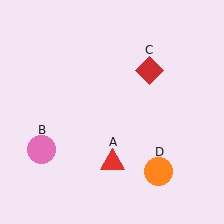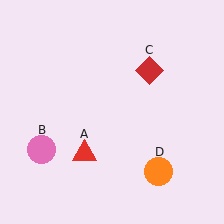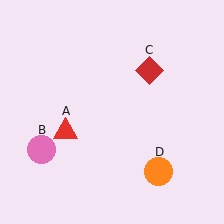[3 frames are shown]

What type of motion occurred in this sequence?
The red triangle (object A) rotated clockwise around the center of the scene.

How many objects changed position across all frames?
1 object changed position: red triangle (object A).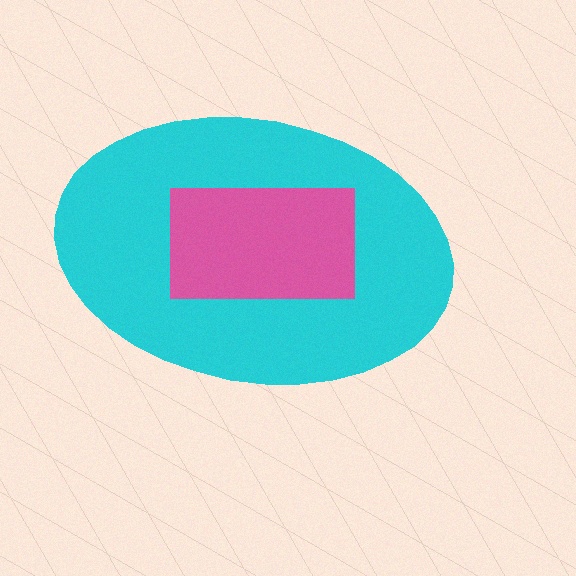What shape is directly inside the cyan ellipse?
The pink rectangle.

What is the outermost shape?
The cyan ellipse.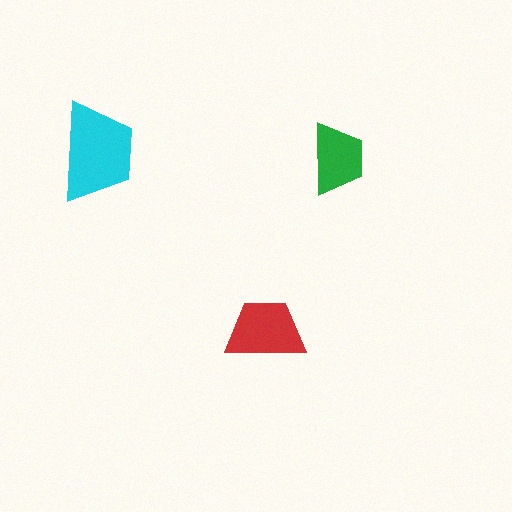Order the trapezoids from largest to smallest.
the cyan one, the red one, the green one.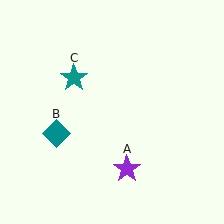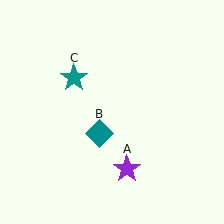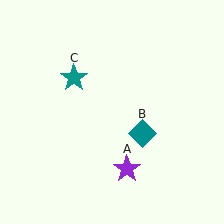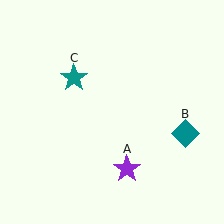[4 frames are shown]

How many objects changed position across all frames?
1 object changed position: teal diamond (object B).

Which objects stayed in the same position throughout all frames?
Purple star (object A) and teal star (object C) remained stationary.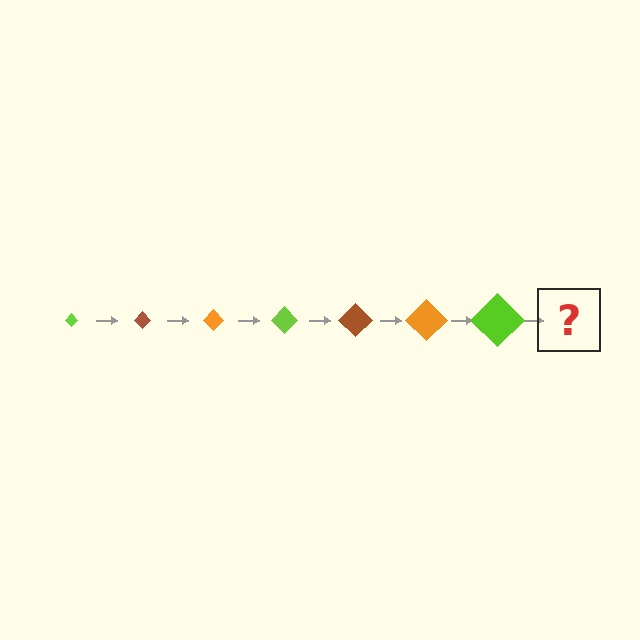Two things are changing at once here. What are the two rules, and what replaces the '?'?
The two rules are that the diamond grows larger each step and the color cycles through lime, brown, and orange. The '?' should be a brown diamond, larger than the previous one.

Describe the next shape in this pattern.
It should be a brown diamond, larger than the previous one.